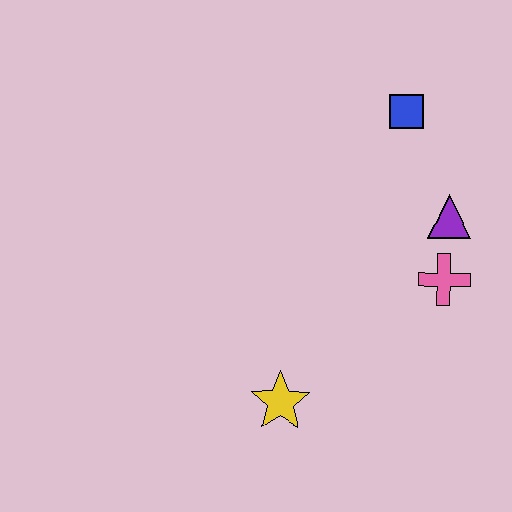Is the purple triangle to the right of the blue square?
Yes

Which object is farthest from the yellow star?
The blue square is farthest from the yellow star.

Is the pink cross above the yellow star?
Yes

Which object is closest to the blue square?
The purple triangle is closest to the blue square.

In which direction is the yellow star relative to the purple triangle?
The yellow star is below the purple triangle.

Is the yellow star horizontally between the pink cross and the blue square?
No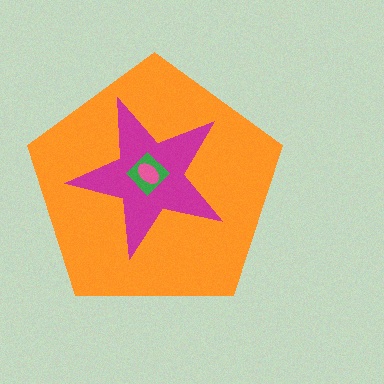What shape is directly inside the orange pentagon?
The magenta star.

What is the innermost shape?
The pink ellipse.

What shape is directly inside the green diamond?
The pink ellipse.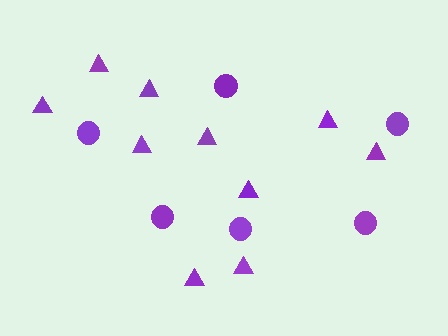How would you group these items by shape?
There are 2 groups: one group of triangles (10) and one group of circles (6).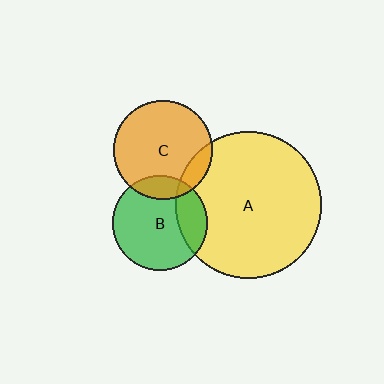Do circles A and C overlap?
Yes.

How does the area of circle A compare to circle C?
Approximately 2.2 times.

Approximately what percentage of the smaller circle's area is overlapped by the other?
Approximately 15%.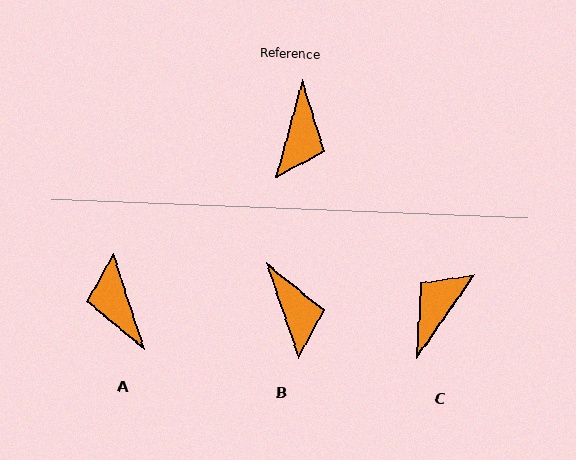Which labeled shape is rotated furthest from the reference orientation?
C, about 161 degrees away.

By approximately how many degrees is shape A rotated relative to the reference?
Approximately 146 degrees clockwise.